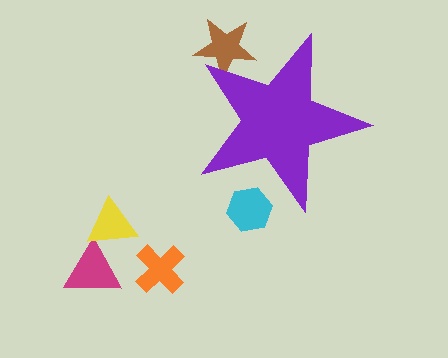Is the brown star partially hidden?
Yes, the brown star is partially hidden behind the purple star.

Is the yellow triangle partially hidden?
No, the yellow triangle is fully visible.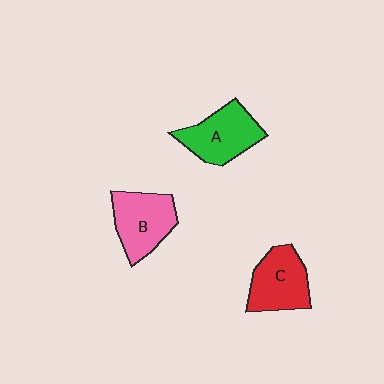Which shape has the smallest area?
Shape C (red).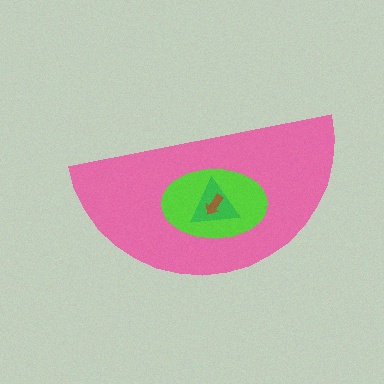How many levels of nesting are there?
4.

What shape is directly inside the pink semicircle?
The lime ellipse.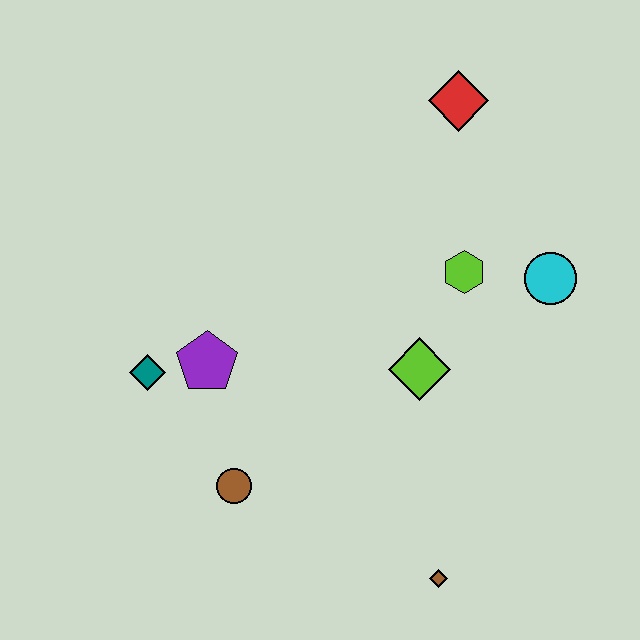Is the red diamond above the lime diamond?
Yes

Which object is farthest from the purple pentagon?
The red diamond is farthest from the purple pentagon.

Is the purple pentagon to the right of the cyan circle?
No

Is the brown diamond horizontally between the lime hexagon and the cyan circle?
No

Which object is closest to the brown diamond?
The lime diamond is closest to the brown diamond.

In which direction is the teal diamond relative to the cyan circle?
The teal diamond is to the left of the cyan circle.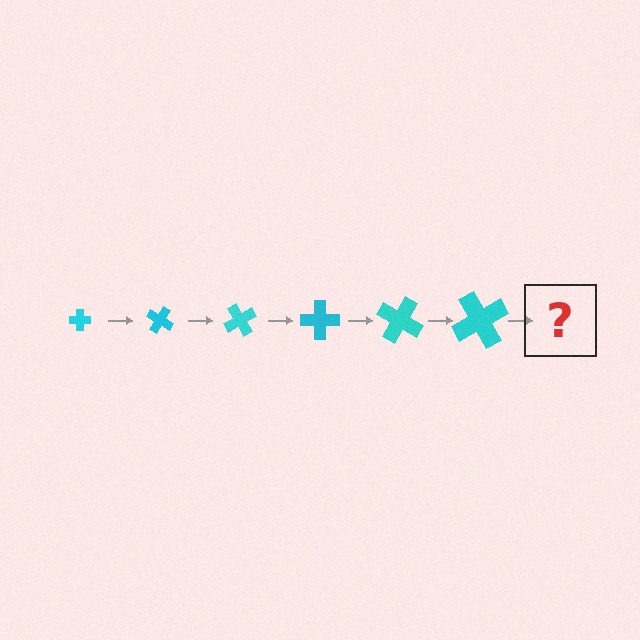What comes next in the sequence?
The next element should be a cross, larger than the previous one and rotated 180 degrees from the start.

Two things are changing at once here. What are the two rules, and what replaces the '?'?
The two rules are that the cross grows larger each step and it rotates 30 degrees each step. The '?' should be a cross, larger than the previous one and rotated 180 degrees from the start.